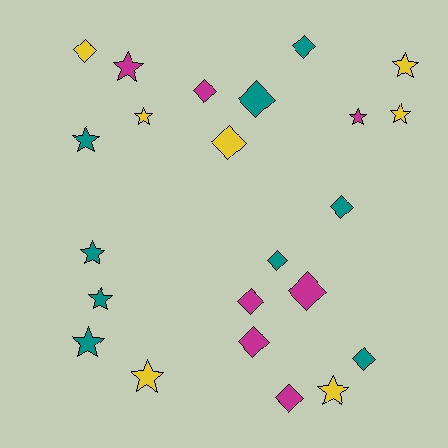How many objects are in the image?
There are 23 objects.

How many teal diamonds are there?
There are 5 teal diamonds.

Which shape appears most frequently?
Diamond, with 12 objects.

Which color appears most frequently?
Teal, with 9 objects.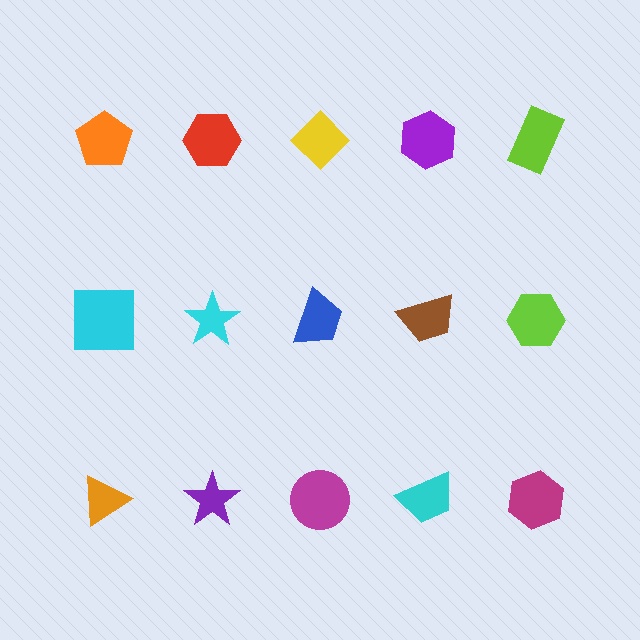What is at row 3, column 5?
A magenta hexagon.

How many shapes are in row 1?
5 shapes.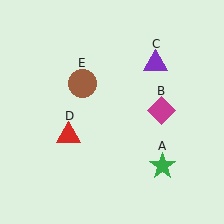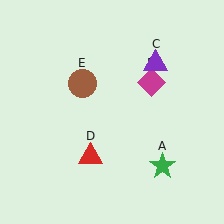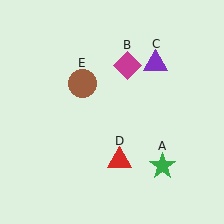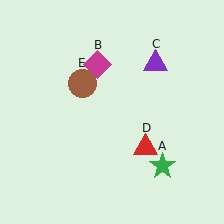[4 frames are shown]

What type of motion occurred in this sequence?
The magenta diamond (object B), red triangle (object D) rotated counterclockwise around the center of the scene.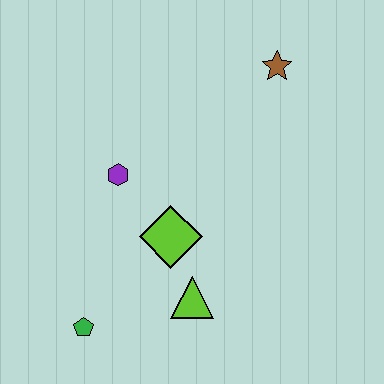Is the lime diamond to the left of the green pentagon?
No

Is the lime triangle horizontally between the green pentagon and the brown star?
Yes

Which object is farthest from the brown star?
The green pentagon is farthest from the brown star.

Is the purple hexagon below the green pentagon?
No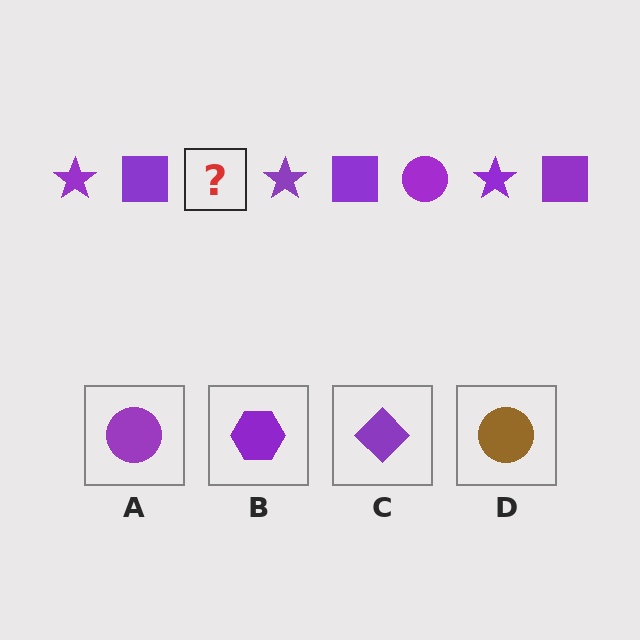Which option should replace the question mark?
Option A.